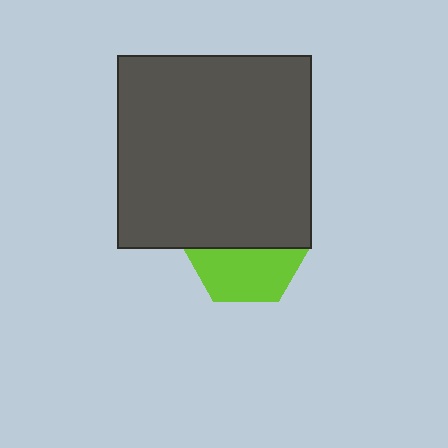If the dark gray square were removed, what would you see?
You would see the complete lime hexagon.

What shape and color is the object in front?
The object in front is a dark gray square.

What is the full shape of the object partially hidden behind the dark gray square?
The partially hidden object is a lime hexagon.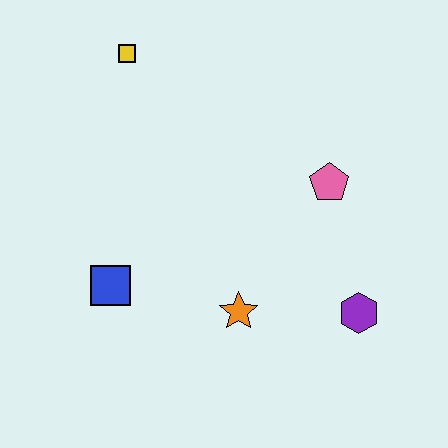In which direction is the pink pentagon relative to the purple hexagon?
The pink pentagon is above the purple hexagon.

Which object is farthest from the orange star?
The yellow square is farthest from the orange star.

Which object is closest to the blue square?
The orange star is closest to the blue square.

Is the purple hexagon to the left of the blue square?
No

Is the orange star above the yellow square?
No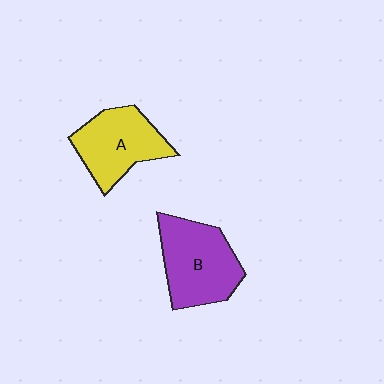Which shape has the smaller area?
Shape A (yellow).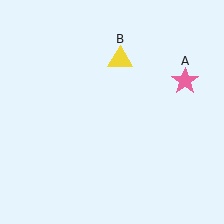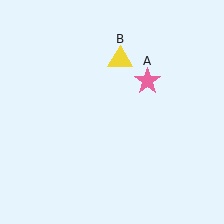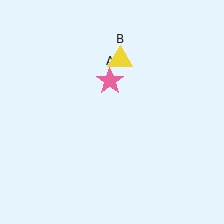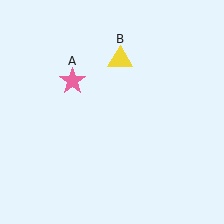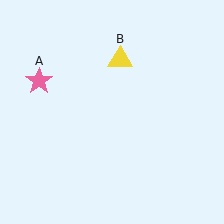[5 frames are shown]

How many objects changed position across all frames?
1 object changed position: pink star (object A).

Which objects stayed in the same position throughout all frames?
Yellow triangle (object B) remained stationary.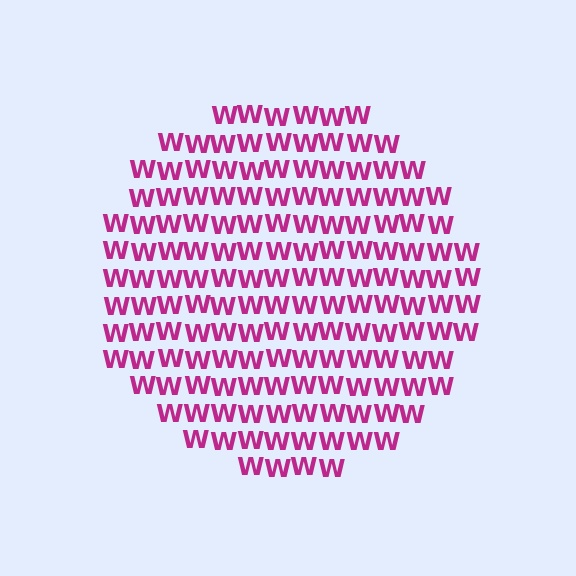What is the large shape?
The large shape is a circle.